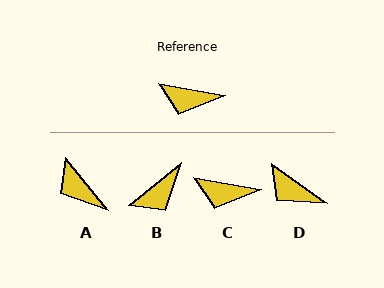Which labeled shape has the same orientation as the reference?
C.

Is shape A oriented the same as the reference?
No, it is off by about 41 degrees.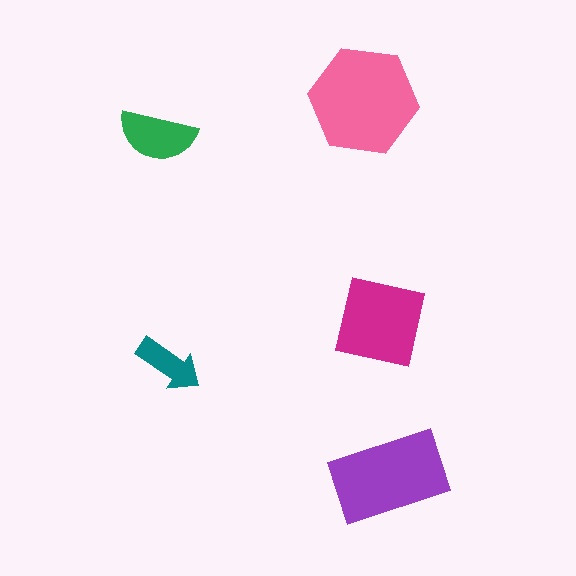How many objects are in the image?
There are 5 objects in the image.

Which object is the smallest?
The teal arrow.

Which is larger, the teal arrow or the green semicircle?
The green semicircle.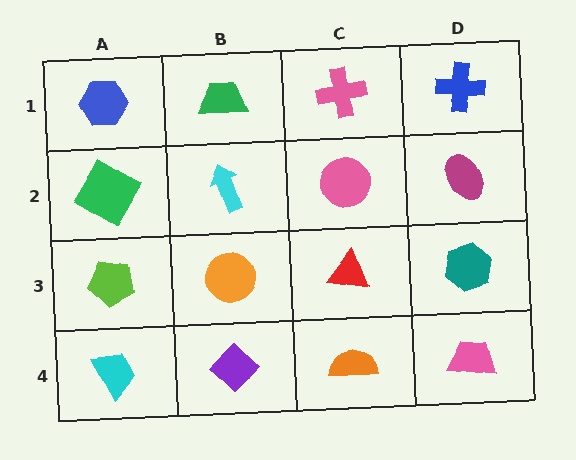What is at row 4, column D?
A pink trapezoid.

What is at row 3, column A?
A lime pentagon.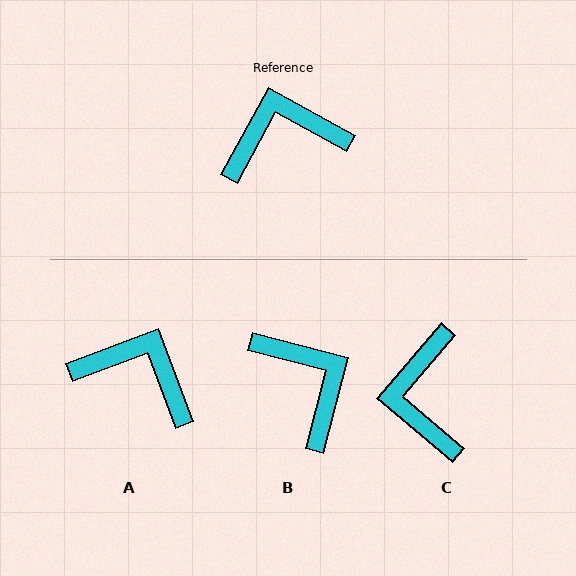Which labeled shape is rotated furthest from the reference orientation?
C, about 78 degrees away.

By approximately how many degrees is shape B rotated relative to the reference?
Approximately 76 degrees clockwise.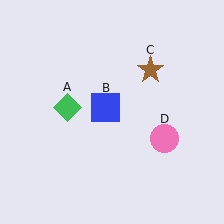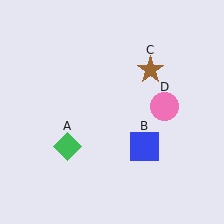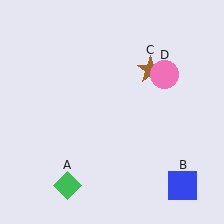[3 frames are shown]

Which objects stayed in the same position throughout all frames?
Brown star (object C) remained stationary.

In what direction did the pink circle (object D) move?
The pink circle (object D) moved up.